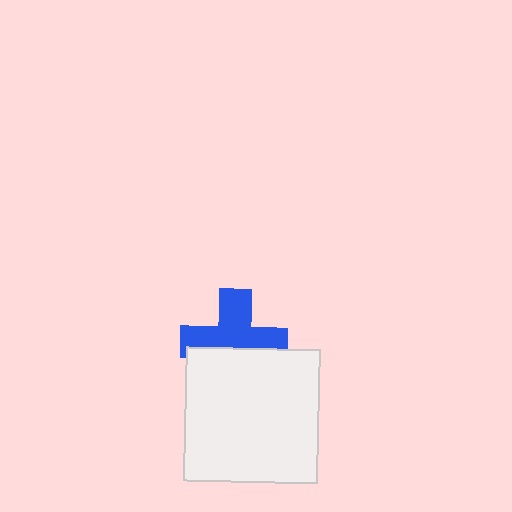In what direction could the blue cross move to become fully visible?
The blue cross could move up. That would shift it out from behind the white square entirely.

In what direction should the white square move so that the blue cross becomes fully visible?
The white square should move down. That is the shortest direction to clear the overlap and leave the blue cross fully visible.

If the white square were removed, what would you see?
You would see the complete blue cross.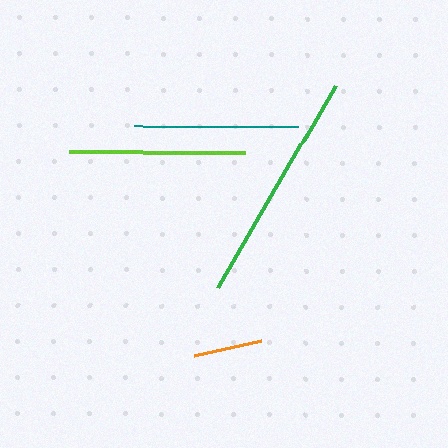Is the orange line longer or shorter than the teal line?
The teal line is longer than the orange line.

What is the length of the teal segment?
The teal segment is approximately 164 pixels long.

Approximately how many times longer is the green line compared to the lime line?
The green line is approximately 1.3 times the length of the lime line.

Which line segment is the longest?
The green line is the longest at approximately 234 pixels.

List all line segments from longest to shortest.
From longest to shortest: green, lime, teal, orange.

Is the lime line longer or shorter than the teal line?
The lime line is longer than the teal line.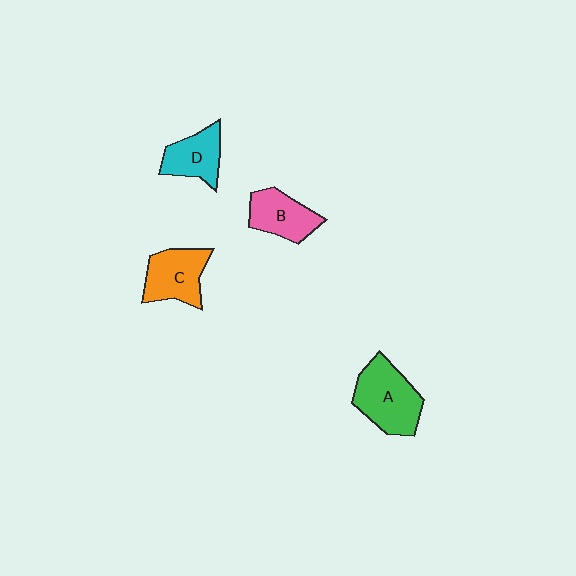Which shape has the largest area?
Shape A (green).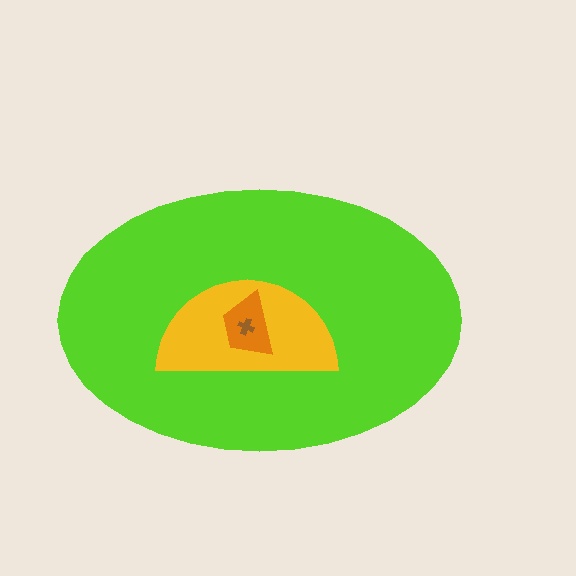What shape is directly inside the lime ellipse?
The yellow semicircle.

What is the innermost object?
The brown cross.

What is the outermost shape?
The lime ellipse.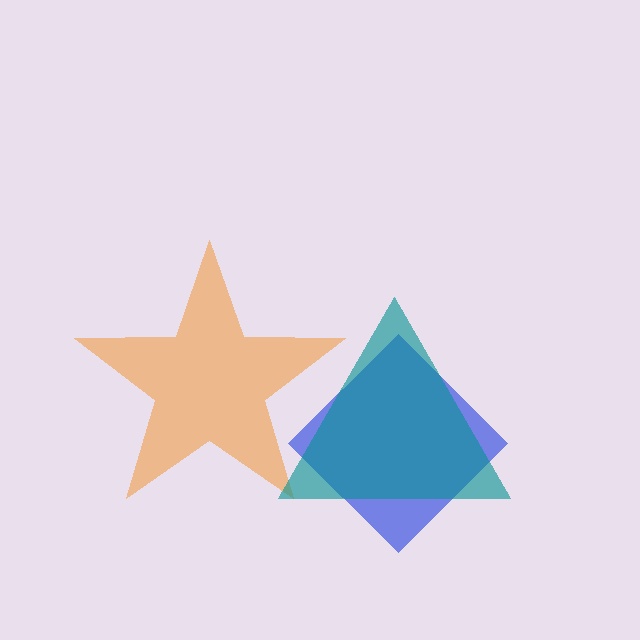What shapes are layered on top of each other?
The layered shapes are: a blue diamond, an orange star, a teal triangle.